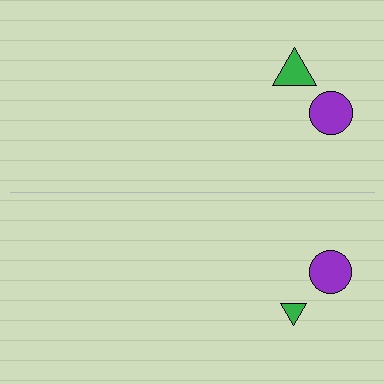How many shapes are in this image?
There are 4 shapes in this image.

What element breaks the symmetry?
The green triangle on the bottom side has a different size than its mirror counterpart.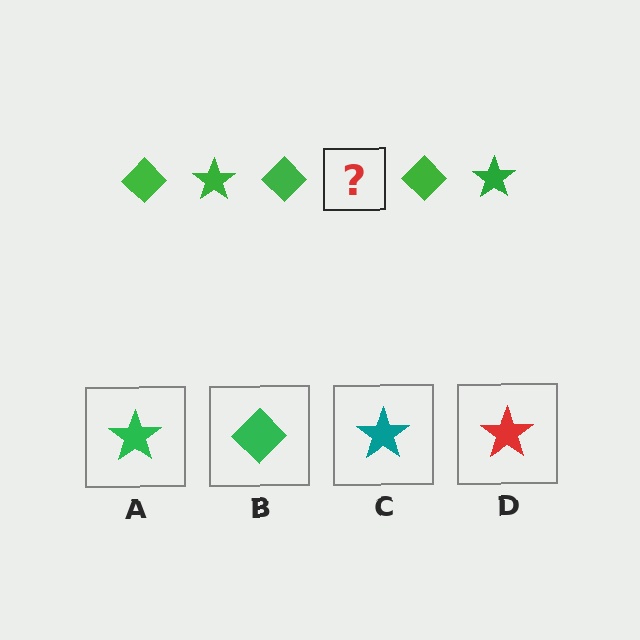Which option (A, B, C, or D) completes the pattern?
A.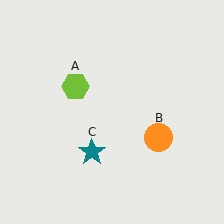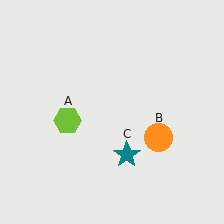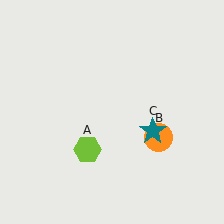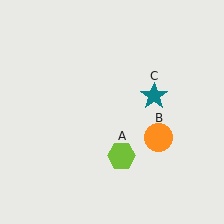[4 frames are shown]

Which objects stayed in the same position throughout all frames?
Orange circle (object B) remained stationary.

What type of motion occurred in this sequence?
The lime hexagon (object A), teal star (object C) rotated counterclockwise around the center of the scene.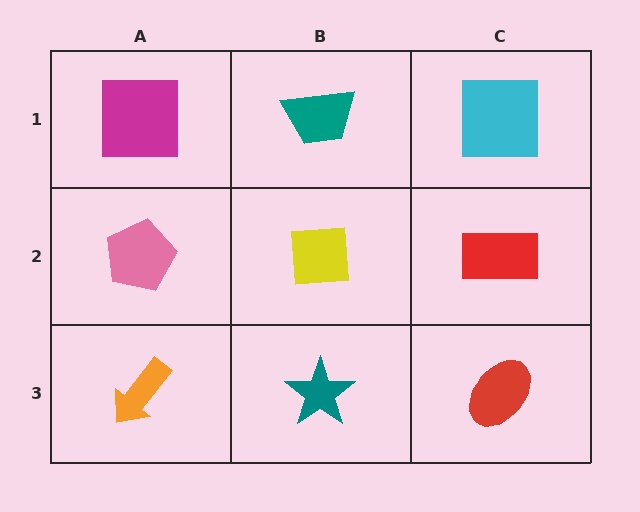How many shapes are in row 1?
3 shapes.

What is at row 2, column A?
A pink pentagon.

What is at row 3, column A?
An orange arrow.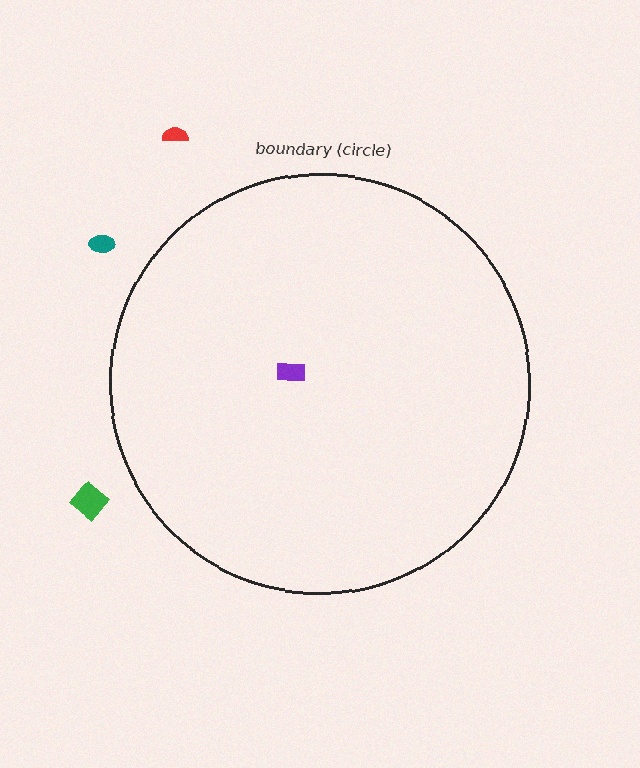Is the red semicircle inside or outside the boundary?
Outside.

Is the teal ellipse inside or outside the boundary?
Outside.